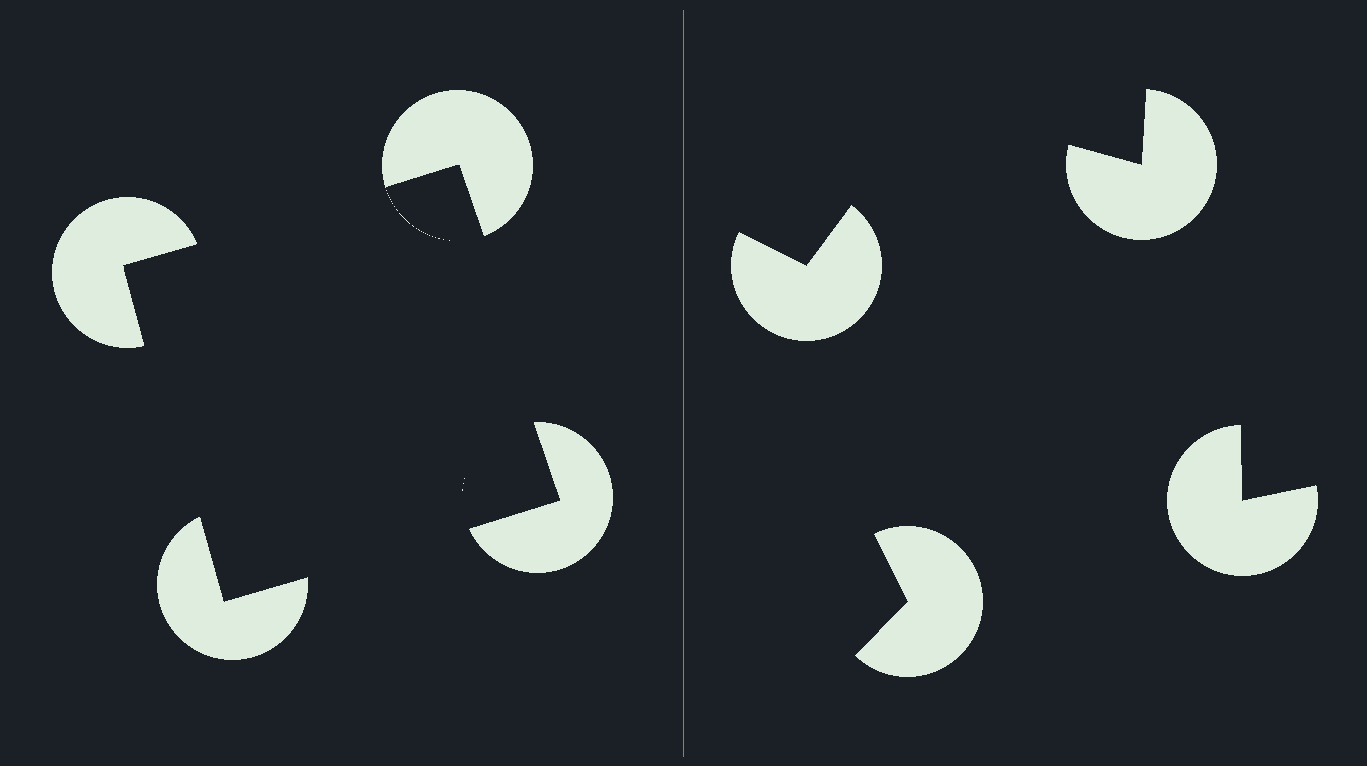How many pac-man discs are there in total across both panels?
8 — 4 on each side.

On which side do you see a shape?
An illusory square appears on the left side. On the right side the wedge cuts are rotated, so no coherent shape forms.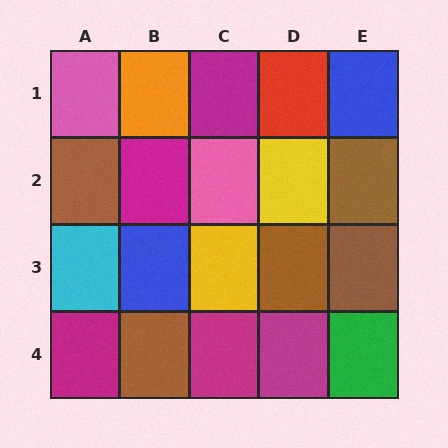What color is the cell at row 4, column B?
Brown.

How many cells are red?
1 cell is red.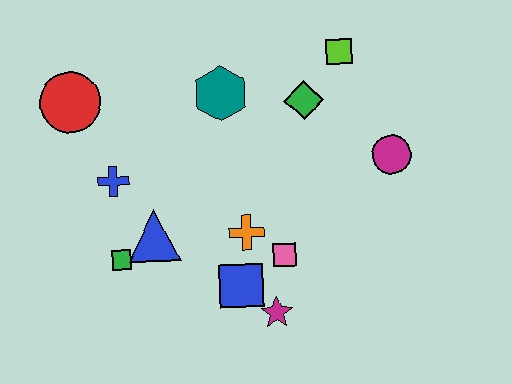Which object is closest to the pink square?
The orange cross is closest to the pink square.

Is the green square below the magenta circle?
Yes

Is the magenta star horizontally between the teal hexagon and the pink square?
Yes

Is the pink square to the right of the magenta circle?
No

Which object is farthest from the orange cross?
The red circle is farthest from the orange cross.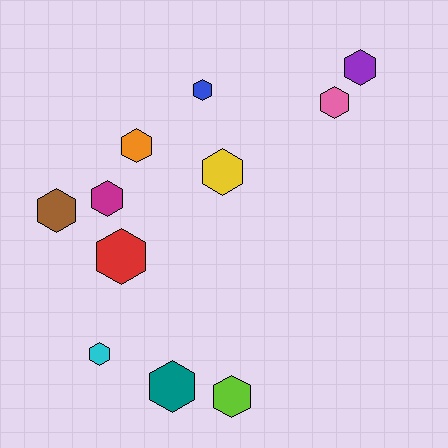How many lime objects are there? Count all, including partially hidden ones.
There is 1 lime object.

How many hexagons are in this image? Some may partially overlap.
There are 11 hexagons.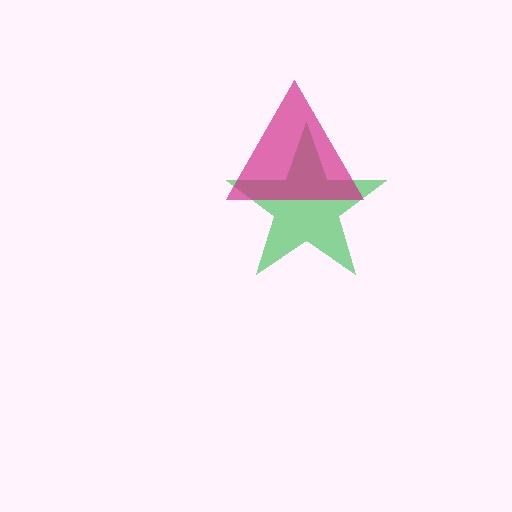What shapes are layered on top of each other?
The layered shapes are: a green star, a magenta triangle.